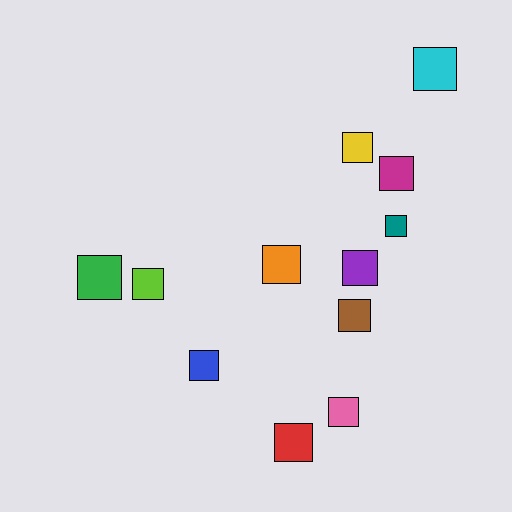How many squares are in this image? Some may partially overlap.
There are 12 squares.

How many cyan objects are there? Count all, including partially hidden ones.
There is 1 cyan object.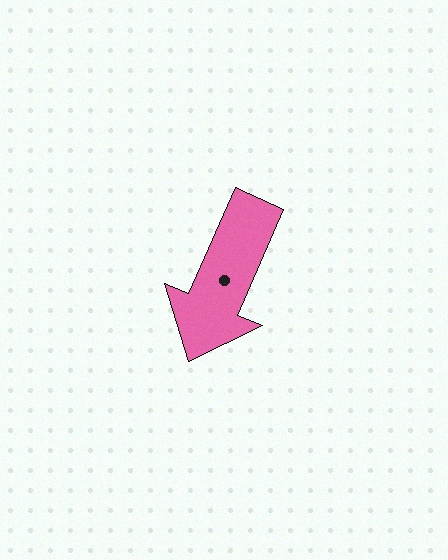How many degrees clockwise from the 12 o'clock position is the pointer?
Approximately 204 degrees.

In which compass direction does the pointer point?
Southwest.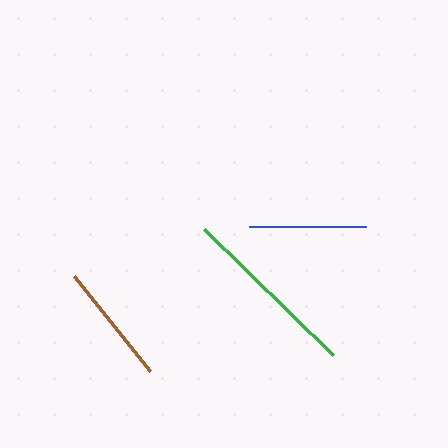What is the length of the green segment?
The green segment is approximately 180 pixels long.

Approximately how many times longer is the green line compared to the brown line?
The green line is approximately 1.5 times the length of the brown line.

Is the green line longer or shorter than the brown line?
The green line is longer than the brown line.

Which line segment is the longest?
The green line is the longest at approximately 180 pixels.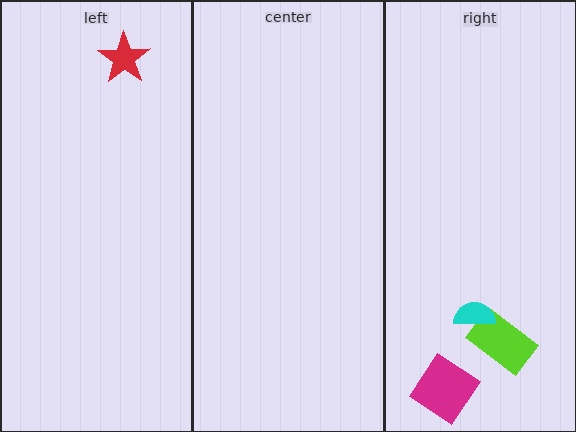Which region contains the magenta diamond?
The right region.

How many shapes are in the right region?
3.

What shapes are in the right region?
The lime rectangle, the cyan semicircle, the magenta diamond.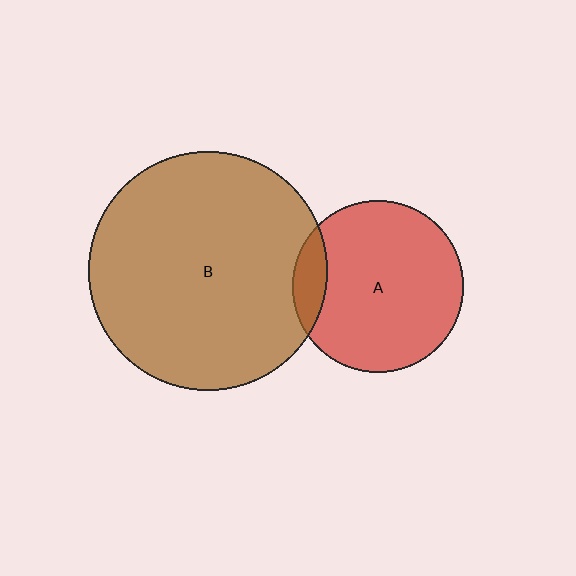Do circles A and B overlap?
Yes.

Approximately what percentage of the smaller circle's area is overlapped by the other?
Approximately 10%.